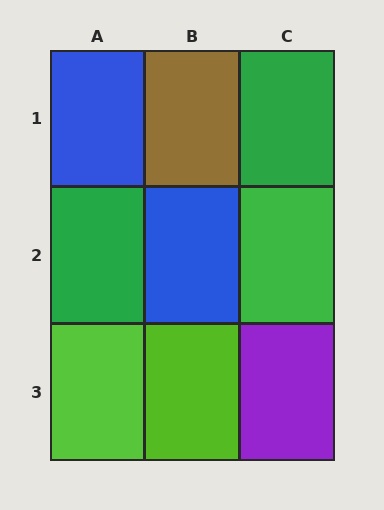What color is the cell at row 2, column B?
Blue.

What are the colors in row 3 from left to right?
Lime, lime, purple.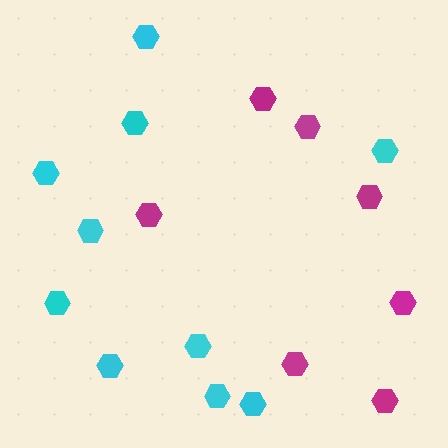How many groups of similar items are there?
There are 2 groups: one group of magenta hexagons (7) and one group of cyan hexagons (10).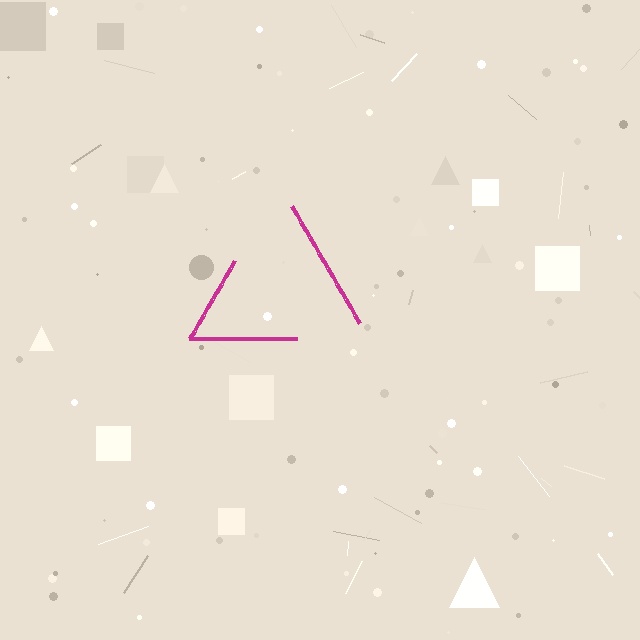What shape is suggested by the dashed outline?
The dashed outline suggests a triangle.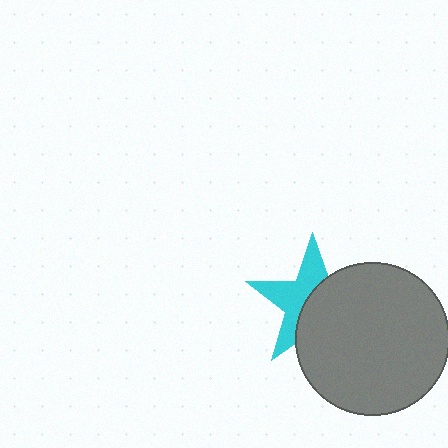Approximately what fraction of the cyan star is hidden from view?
Roughly 52% of the cyan star is hidden behind the gray circle.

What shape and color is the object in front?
The object in front is a gray circle.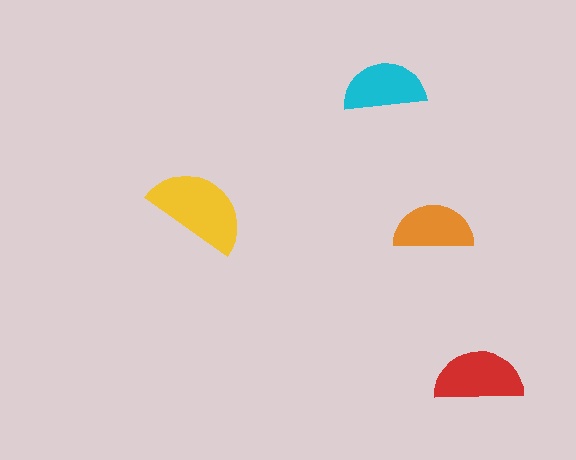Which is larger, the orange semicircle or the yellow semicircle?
The yellow one.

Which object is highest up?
The cyan semicircle is topmost.